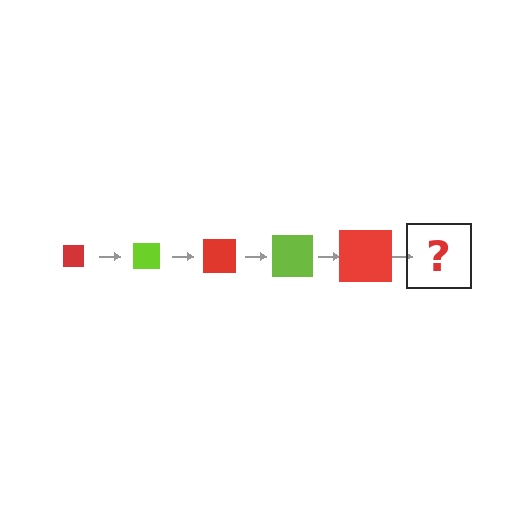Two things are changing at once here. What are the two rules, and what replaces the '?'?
The two rules are that the square grows larger each step and the color cycles through red and lime. The '?' should be a lime square, larger than the previous one.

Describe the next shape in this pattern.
It should be a lime square, larger than the previous one.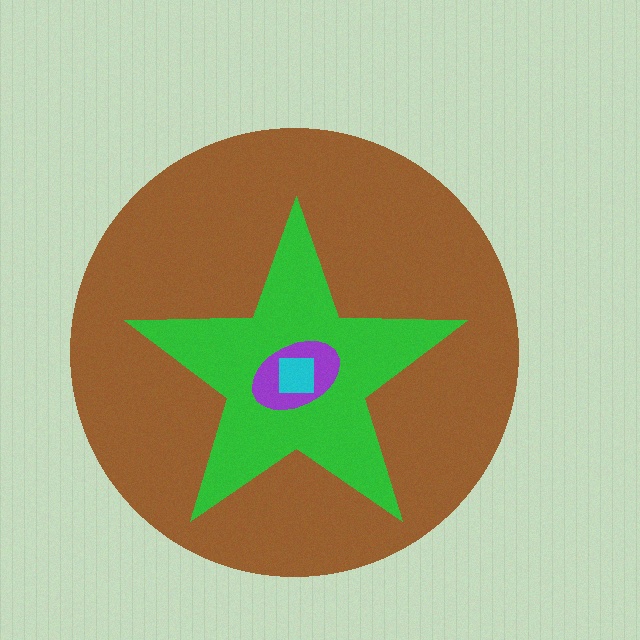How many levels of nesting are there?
4.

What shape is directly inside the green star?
The purple ellipse.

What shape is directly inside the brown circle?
The green star.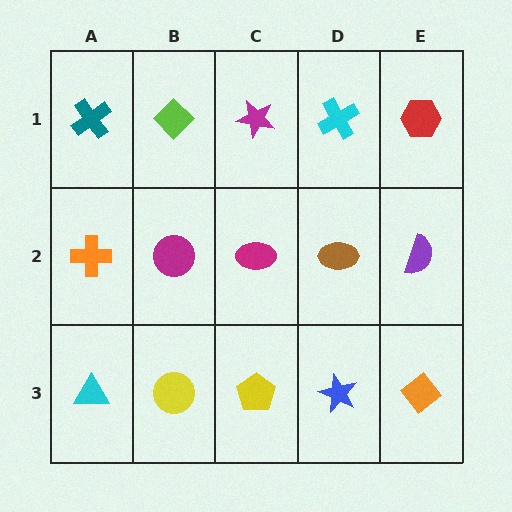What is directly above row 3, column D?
A brown ellipse.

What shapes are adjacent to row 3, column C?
A magenta ellipse (row 2, column C), a yellow circle (row 3, column B), a blue star (row 3, column D).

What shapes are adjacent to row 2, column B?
A lime diamond (row 1, column B), a yellow circle (row 3, column B), an orange cross (row 2, column A), a magenta ellipse (row 2, column C).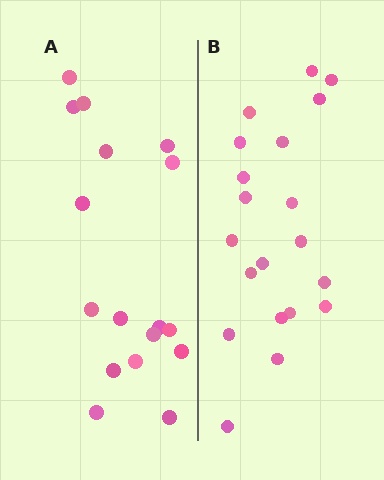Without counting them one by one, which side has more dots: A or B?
Region B (the right region) has more dots.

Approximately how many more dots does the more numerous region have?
Region B has just a few more — roughly 2 or 3 more dots than region A.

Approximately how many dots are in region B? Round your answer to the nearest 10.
About 20 dots.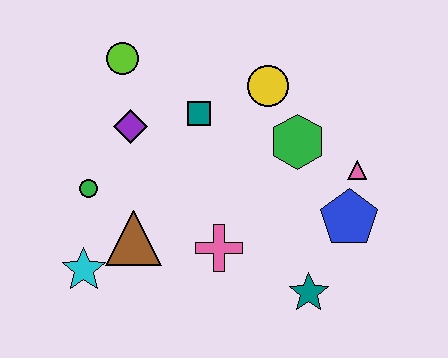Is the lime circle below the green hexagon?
No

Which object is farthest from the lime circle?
The teal star is farthest from the lime circle.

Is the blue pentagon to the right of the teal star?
Yes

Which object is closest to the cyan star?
The brown triangle is closest to the cyan star.